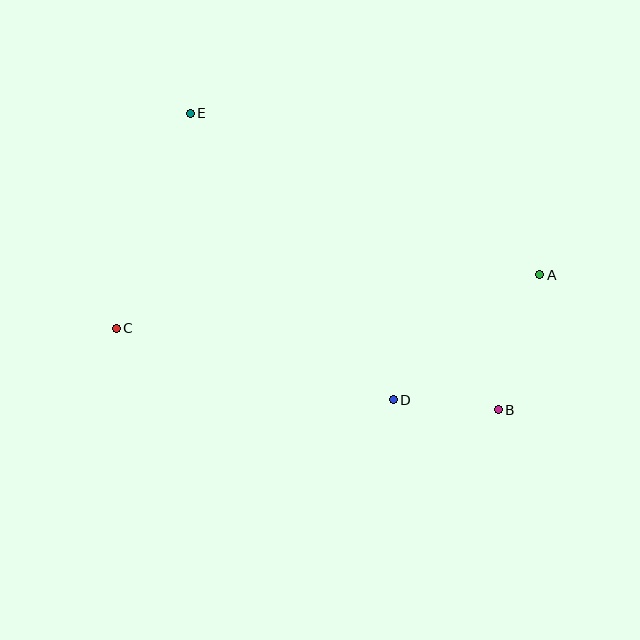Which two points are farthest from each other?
Points B and E are farthest from each other.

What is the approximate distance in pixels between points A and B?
The distance between A and B is approximately 141 pixels.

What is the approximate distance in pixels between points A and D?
The distance between A and D is approximately 193 pixels.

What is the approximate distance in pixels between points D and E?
The distance between D and E is approximately 351 pixels.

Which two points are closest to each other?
Points B and D are closest to each other.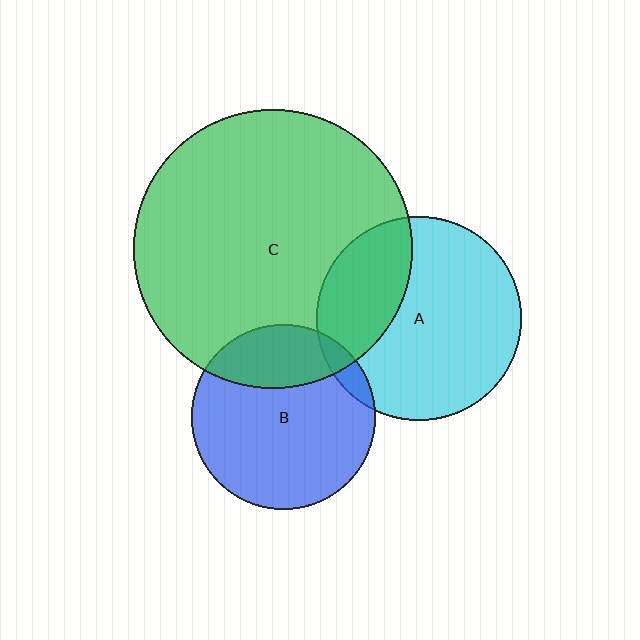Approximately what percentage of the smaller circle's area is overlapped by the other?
Approximately 30%.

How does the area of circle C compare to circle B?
Approximately 2.3 times.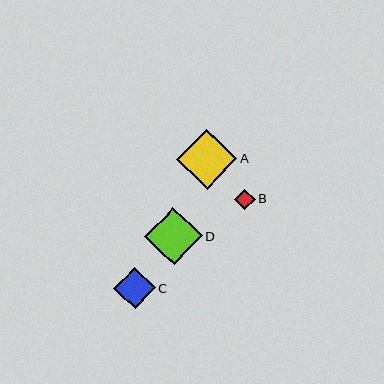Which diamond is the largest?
Diamond A is the largest with a size of approximately 60 pixels.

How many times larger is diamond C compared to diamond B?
Diamond C is approximately 2.0 times the size of diamond B.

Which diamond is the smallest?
Diamond B is the smallest with a size of approximately 21 pixels.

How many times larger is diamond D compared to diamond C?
Diamond D is approximately 1.4 times the size of diamond C.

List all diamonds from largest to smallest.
From largest to smallest: A, D, C, B.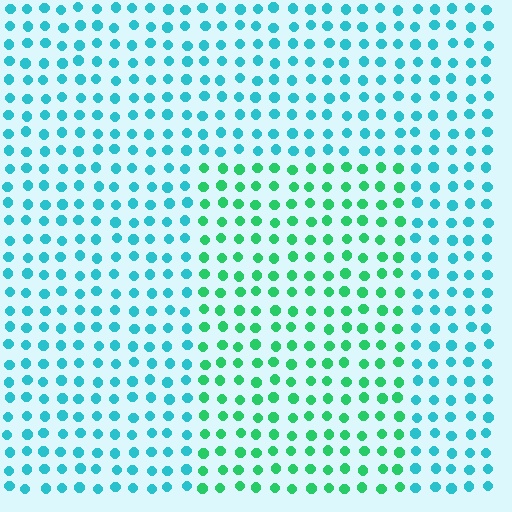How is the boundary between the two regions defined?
The boundary is defined purely by a slight shift in hue (about 41 degrees). Spacing, size, and orientation are identical on both sides.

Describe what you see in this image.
The image is filled with small cyan elements in a uniform arrangement. A rectangle-shaped region is visible where the elements are tinted to a slightly different hue, forming a subtle color boundary.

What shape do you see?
I see a rectangle.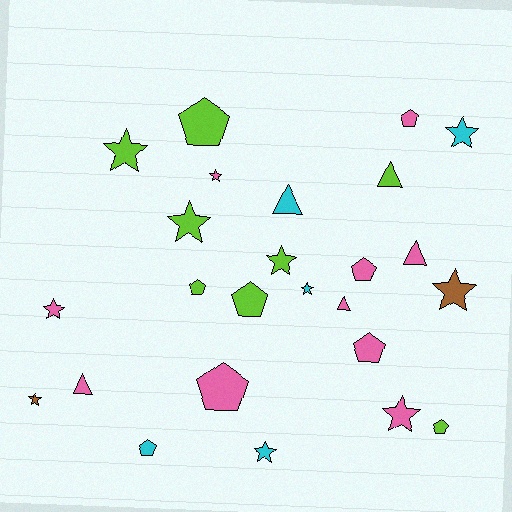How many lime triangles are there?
There is 1 lime triangle.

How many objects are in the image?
There are 25 objects.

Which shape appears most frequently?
Star, with 11 objects.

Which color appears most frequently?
Pink, with 10 objects.